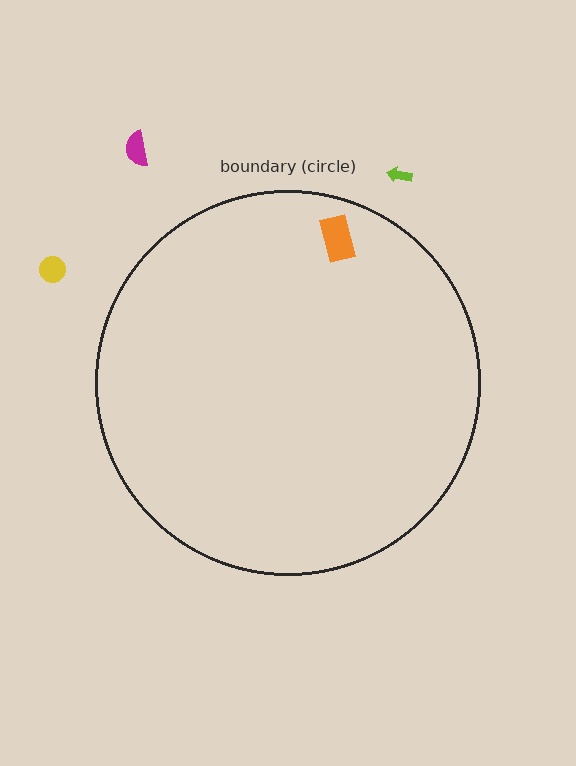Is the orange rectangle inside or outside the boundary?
Inside.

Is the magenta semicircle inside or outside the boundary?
Outside.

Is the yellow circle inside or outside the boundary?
Outside.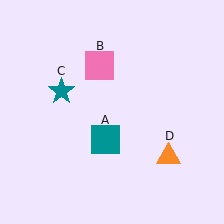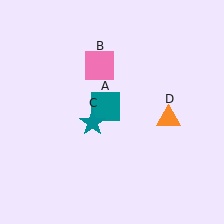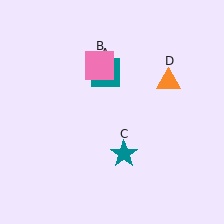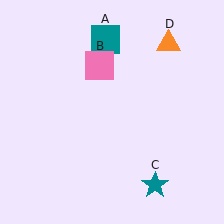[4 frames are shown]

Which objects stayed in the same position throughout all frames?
Pink square (object B) remained stationary.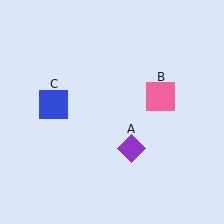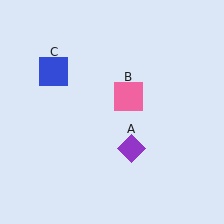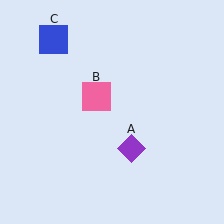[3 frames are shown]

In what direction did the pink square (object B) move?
The pink square (object B) moved left.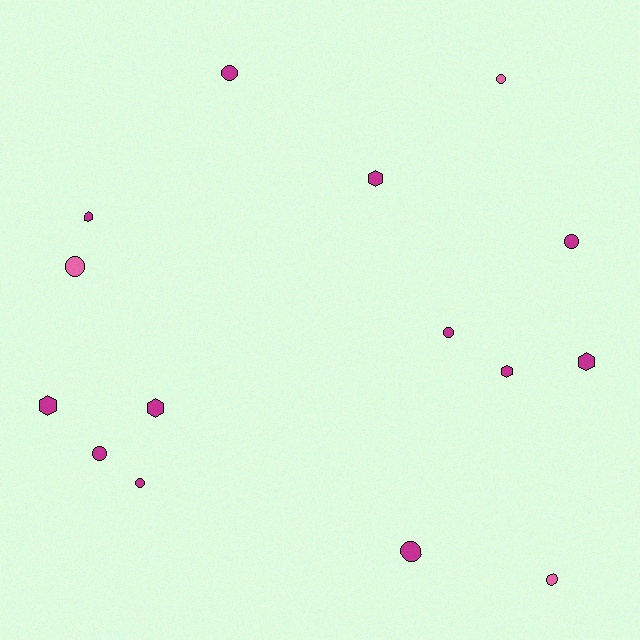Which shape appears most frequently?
Circle, with 9 objects.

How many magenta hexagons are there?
There are 6 magenta hexagons.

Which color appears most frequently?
Magenta, with 12 objects.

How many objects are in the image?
There are 15 objects.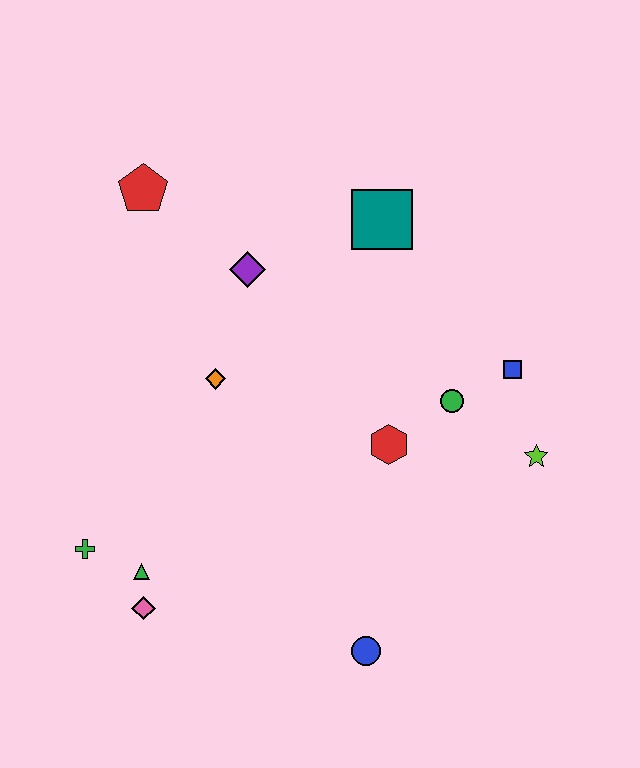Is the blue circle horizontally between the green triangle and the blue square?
Yes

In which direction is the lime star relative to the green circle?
The lime star is to the right of the green circle.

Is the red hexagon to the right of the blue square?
No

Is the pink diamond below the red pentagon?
Yes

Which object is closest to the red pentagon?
The purple diamond is closest to the red pentagon.